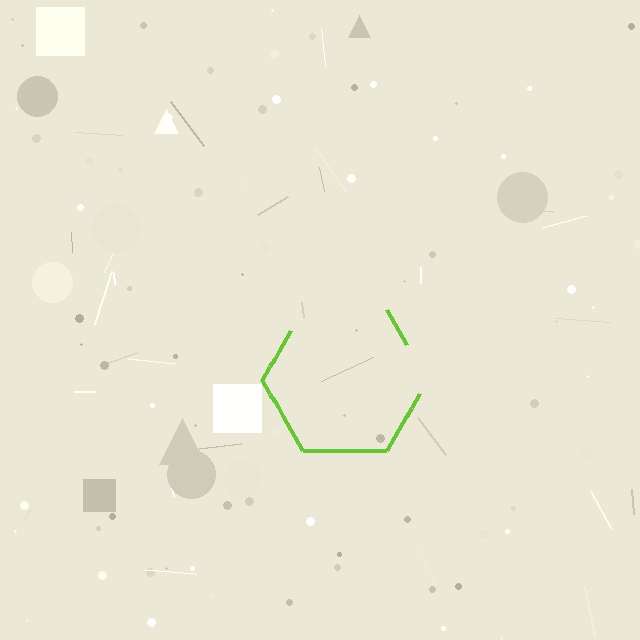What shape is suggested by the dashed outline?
The dashed outline suggests a hexagon.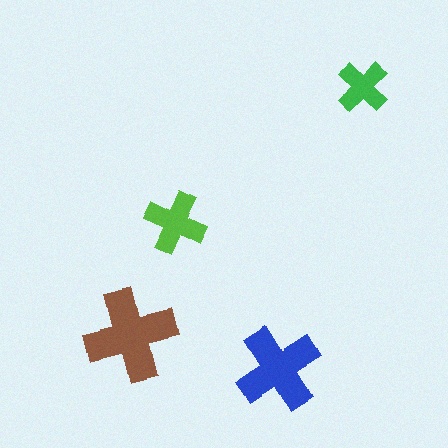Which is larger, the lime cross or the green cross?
The lime one.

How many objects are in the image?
There are 4 objects in the image.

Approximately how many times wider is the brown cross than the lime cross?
About 1.5 times wider.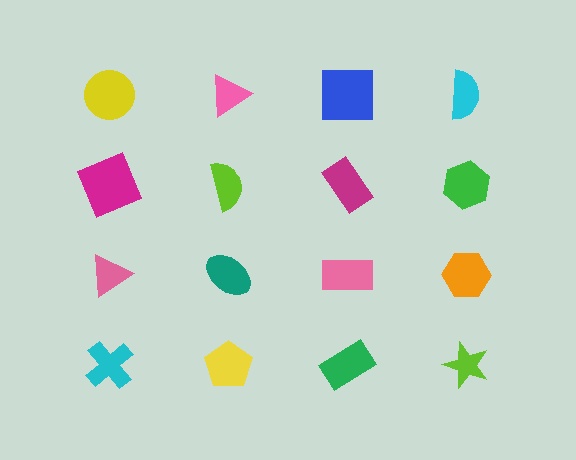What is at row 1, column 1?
A yellow circle.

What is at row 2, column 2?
A lime semicircle.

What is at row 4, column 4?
A lime star.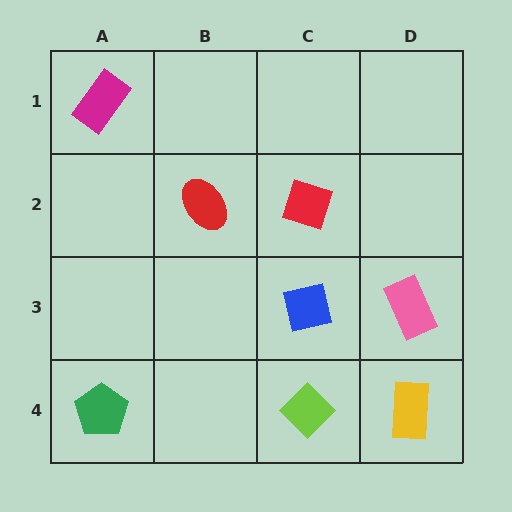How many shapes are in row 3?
2 shapes.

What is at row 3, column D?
A pink rectangle.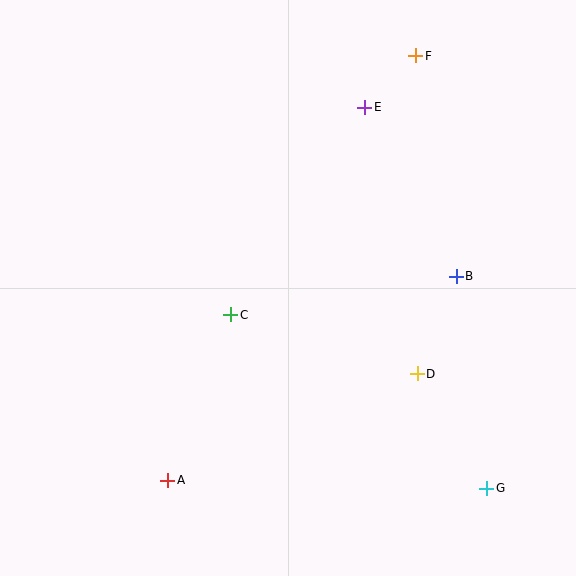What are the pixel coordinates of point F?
Point F is at (416, 56).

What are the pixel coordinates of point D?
Point D is at (417, 374).